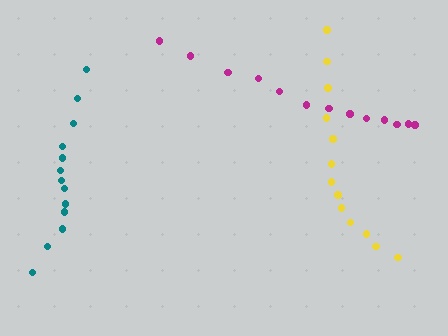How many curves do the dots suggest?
There are 3 distinct paths.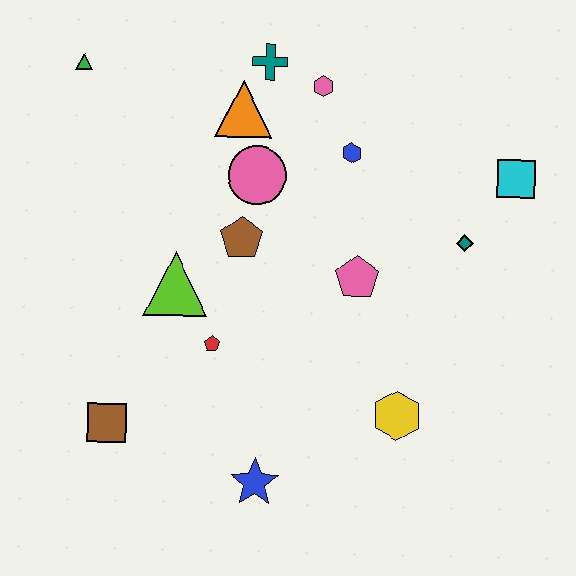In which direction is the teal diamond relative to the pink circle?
The teal diamond is to the right of the pink circle.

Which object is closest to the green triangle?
The orange triangle is closest to the green triangle.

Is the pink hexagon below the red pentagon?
No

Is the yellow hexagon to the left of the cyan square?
Yes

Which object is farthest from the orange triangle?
The blue star is farthest from the orange triangle.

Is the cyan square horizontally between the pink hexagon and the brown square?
No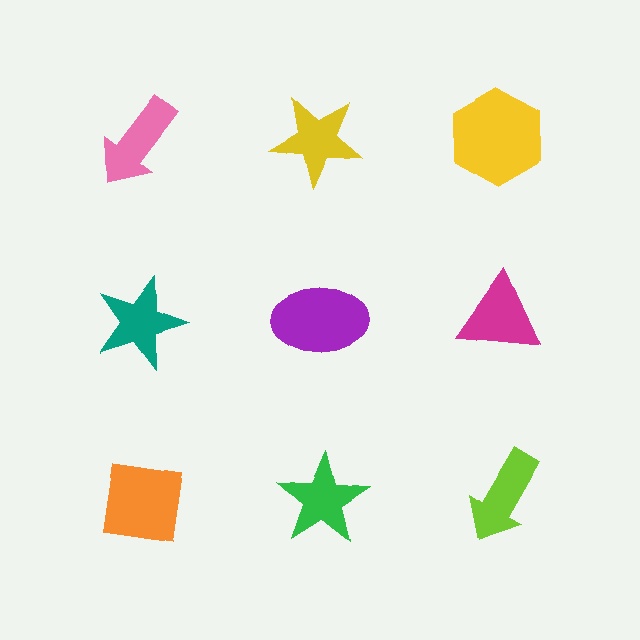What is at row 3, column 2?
A green star.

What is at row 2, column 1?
A teal star.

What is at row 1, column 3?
A yellow hexagon.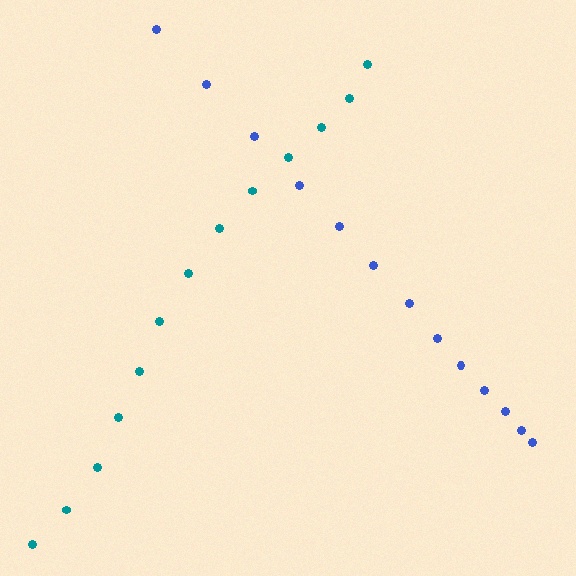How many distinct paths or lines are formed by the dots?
There are 2 distinct paths.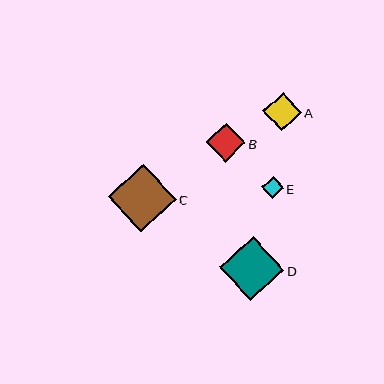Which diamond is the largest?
Diamond C is the largest with a size of approximately 68 pixels.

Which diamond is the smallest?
Diamond E is the smallest with a size of approximately 22 pixels.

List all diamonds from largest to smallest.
From largest to smallest: C, D, B, A, E.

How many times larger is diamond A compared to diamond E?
Diamond A is approximately 1.8 times the size of diamond E.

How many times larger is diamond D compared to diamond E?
Diamond D is approximately 2.9 times the size of diamond E.